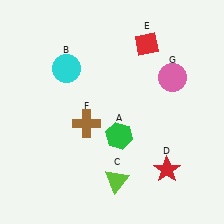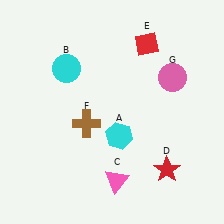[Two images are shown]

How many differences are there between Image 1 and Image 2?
There are 2 differences between the two images.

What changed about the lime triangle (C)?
In Image 1, C is lime. In Image 2, it changed to pink.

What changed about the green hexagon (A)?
In Image 1, A is green. In Image 2, it changed to cyan.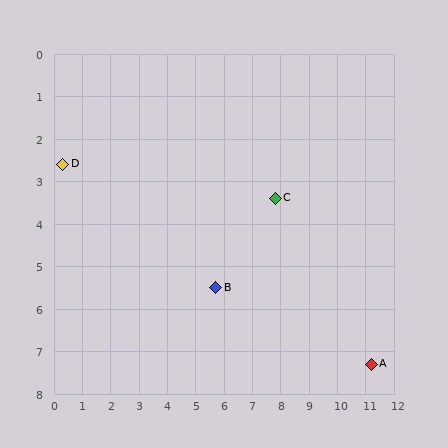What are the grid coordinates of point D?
Point D is at approximately (0.3, 2.6).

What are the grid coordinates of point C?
Point C is at approximately (7.8, 3.4).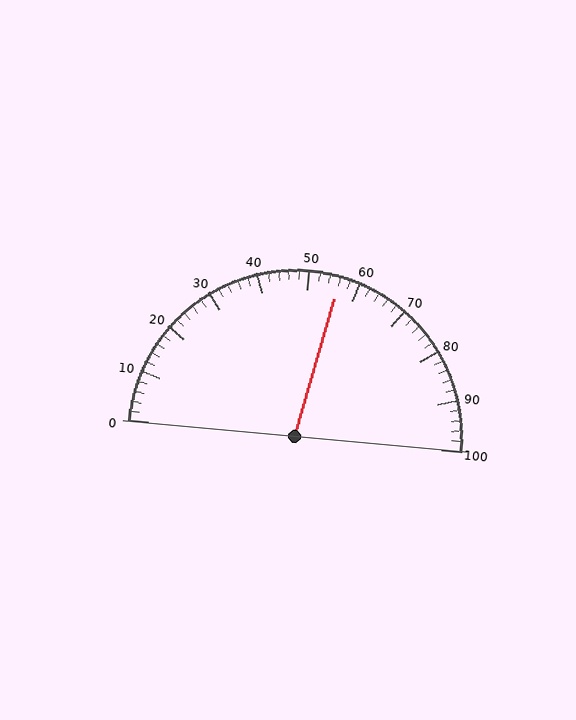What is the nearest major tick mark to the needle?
The nearest major tick mark is 60.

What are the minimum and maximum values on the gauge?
The gauge ranges from 0 to 100.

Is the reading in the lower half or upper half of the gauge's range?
The reading is in the upper half of the range (0 to 100).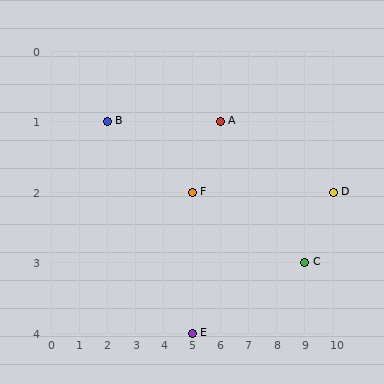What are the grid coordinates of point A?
Point A is at grid coordinates (6, 1).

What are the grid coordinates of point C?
Point C is at grid coordinates (9, 3).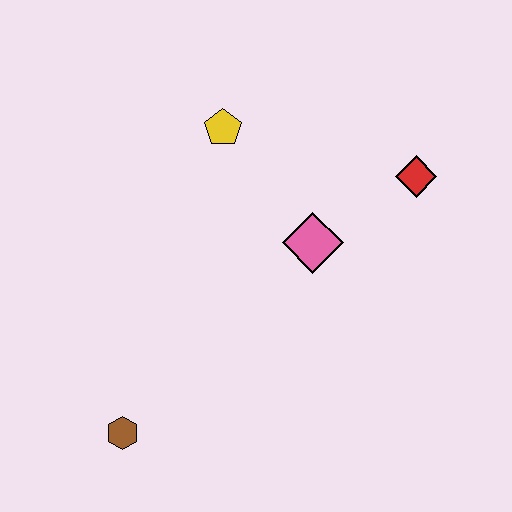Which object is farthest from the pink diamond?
The brown hexagon is farthest from the pink diamond.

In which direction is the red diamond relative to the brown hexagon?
The red diamond is to the right of the brown hexagon.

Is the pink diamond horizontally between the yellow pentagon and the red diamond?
Yes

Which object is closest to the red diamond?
The pink diamond is closest to the red diamond.